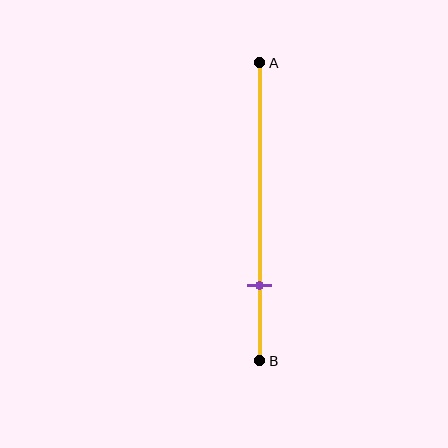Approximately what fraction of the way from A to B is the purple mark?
The purple mark is approximately 75% of the way from A to B.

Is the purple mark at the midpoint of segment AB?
No, the mark is at about 75% from A, not at the 50% midpoint.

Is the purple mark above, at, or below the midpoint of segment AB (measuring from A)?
The purple mark is below the midpoint of segment AB.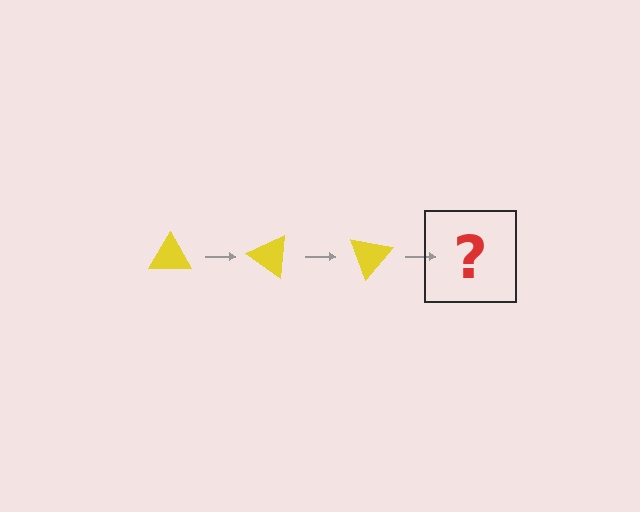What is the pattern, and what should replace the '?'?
The pattern is that the triangle rotates 35 degrees each step. The '?' should be a yellow triangle rotated 105 degrees.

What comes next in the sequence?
The next element should be a yellow triangle rotated 105 degrees.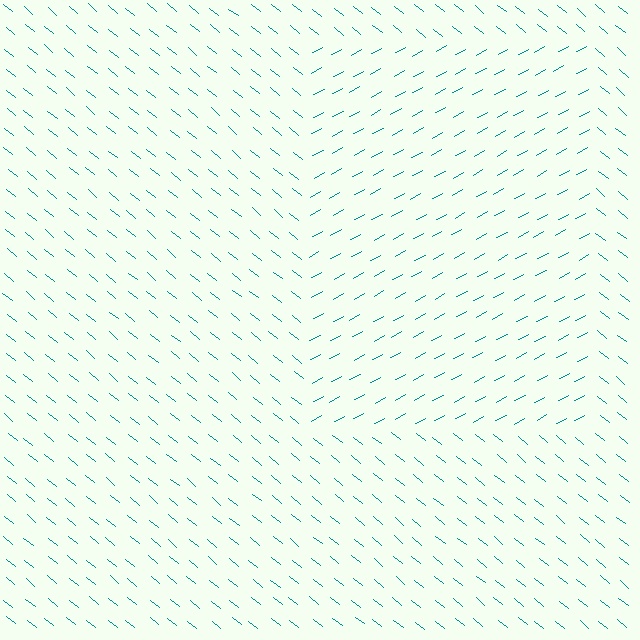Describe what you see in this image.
The image is filled with small teal line segments. A rectangle region in the image has lines oriented differently from the surrounding lines, creating a visible texture boundary.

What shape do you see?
I see a rectangle.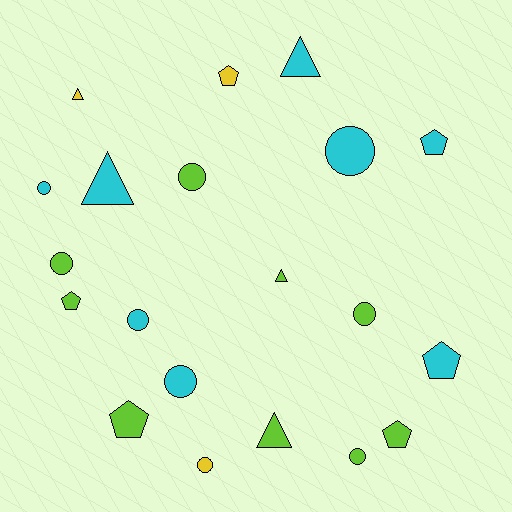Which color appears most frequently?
Lime, with 9 objects.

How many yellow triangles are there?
There is 1 yellow triangle.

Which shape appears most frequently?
Circle, with 9 objects.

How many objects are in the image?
There are 20 objects.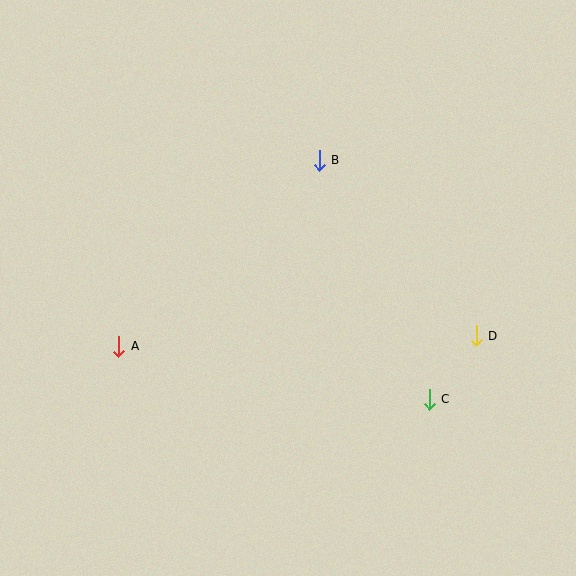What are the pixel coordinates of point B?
Point B is at (319, 160).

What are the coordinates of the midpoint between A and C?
The midpoint between A and C is at (274, 373).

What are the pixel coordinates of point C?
Point C is at (429, 399).